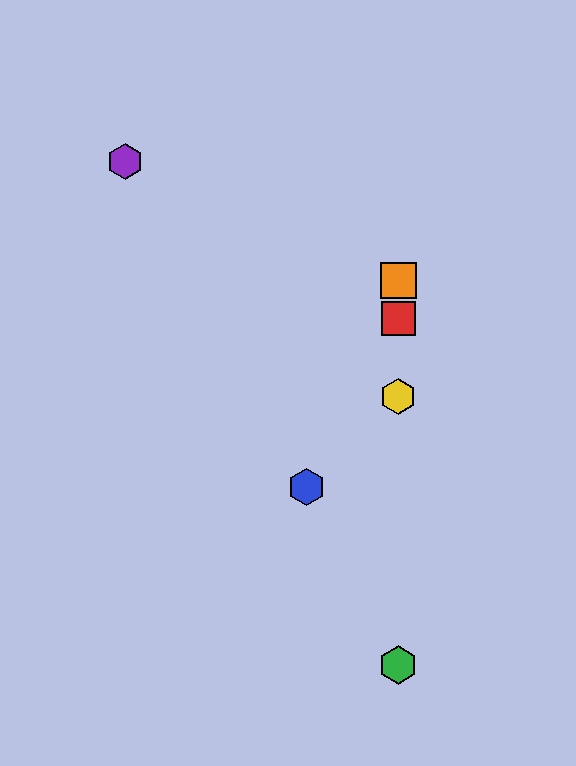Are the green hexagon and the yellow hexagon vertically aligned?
Yes, both are at x≈398.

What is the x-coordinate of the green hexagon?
The green hexagon is at x≈398.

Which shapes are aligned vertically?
The red square, the green hexagon, the yellow hexagon, the orange square are aligned vertically.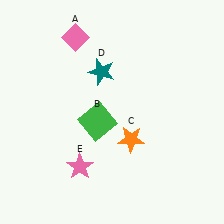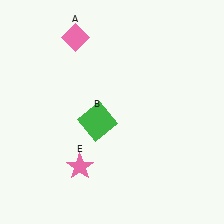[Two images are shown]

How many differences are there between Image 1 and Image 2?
There are 2 differences between the two images.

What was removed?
The teal star (D), the orange star (C) were removed in Image 2.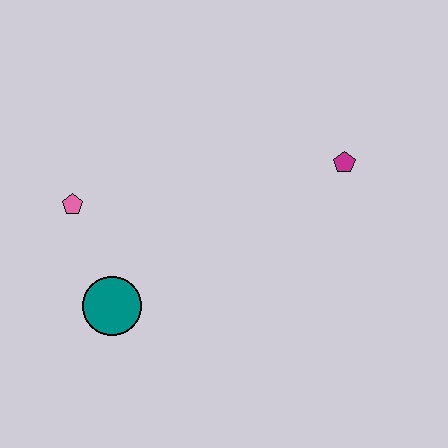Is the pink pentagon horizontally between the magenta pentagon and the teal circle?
No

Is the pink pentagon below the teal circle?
No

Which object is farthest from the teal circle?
The magenta pentagon is farthest from the teal circle.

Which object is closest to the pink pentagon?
The teal circle is closest to the pink pentagon.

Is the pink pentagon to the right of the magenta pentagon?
No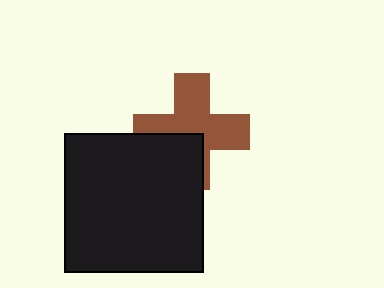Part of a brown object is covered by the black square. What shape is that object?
It is a cross.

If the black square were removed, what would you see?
You would see the complete brown cross.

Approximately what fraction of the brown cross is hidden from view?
Roughly 33% of the brown cross is hidden behind the black square.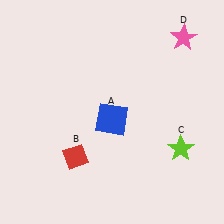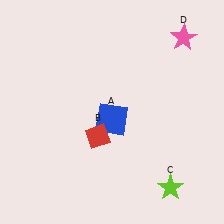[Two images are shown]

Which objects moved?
The objects that moved are: the red diamond (B), the lime star (C).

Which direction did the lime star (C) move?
The lime star (C) moved down.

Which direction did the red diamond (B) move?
The red diamond (B) moved right.